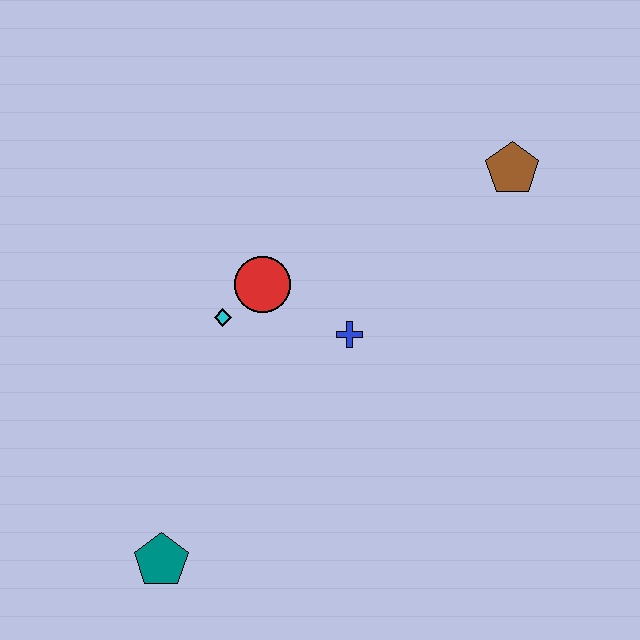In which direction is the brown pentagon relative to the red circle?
The brown pentagon is to the right of the red circle.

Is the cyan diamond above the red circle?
No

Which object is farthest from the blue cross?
The teal pentagon is farthest from the blue cross.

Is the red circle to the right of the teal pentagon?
Yes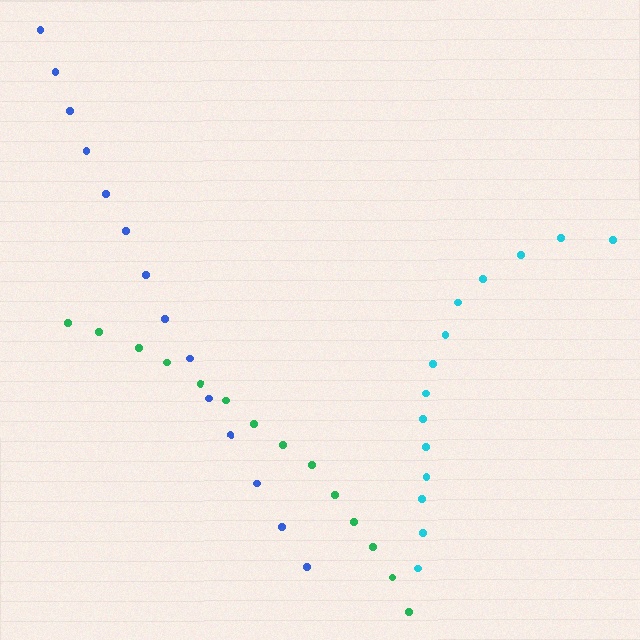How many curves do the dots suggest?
There are 3 distinct paths.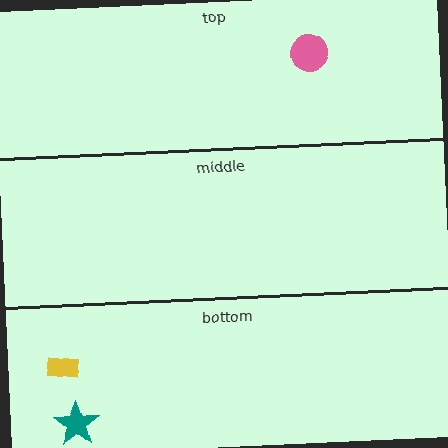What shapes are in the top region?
The pink circle.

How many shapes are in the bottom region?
2.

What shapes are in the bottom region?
The yellow rectangle, the teal star.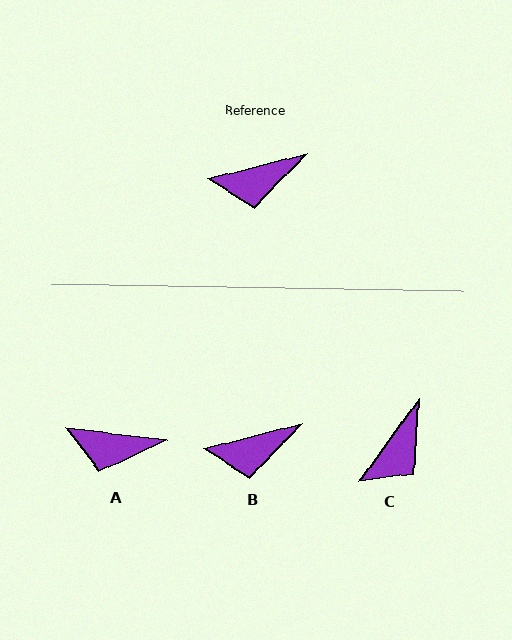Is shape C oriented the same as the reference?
No, it is off by about 40 degrees.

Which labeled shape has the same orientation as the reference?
B.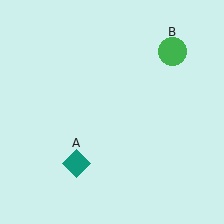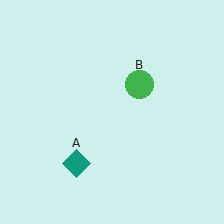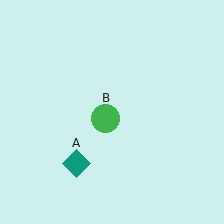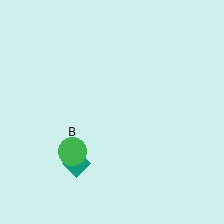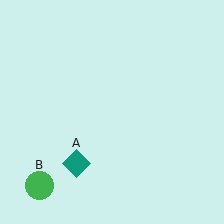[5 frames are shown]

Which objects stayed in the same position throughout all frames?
Teal diamond (object A) remained stationary.